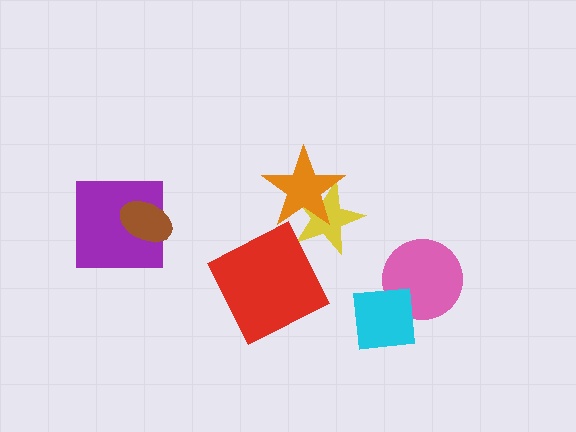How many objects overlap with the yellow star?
1 object overlaps with the yellow star.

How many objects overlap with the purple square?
1 object overlaps with the purple square.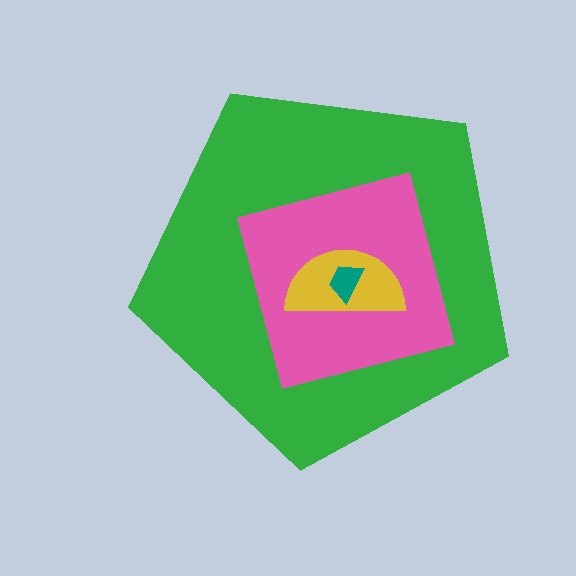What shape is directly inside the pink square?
The yellow semicircle.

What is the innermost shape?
The teal trapezoid.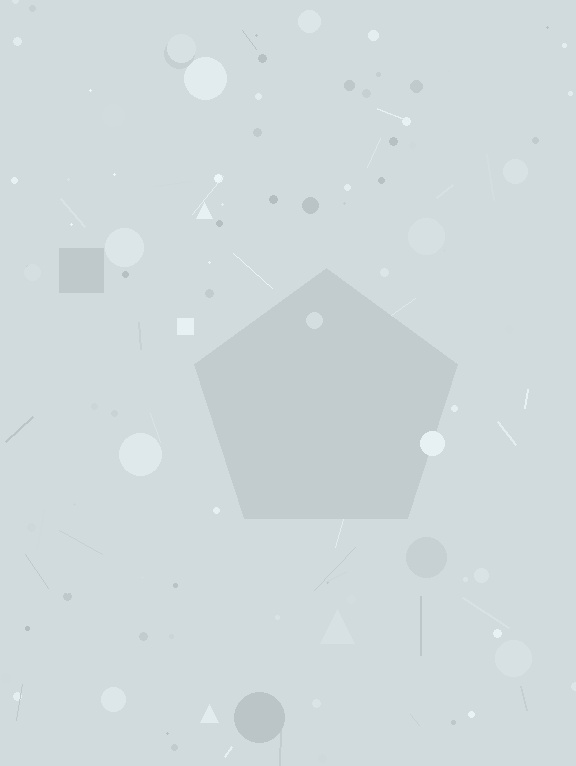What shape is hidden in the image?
A pentagon is hidden in the image.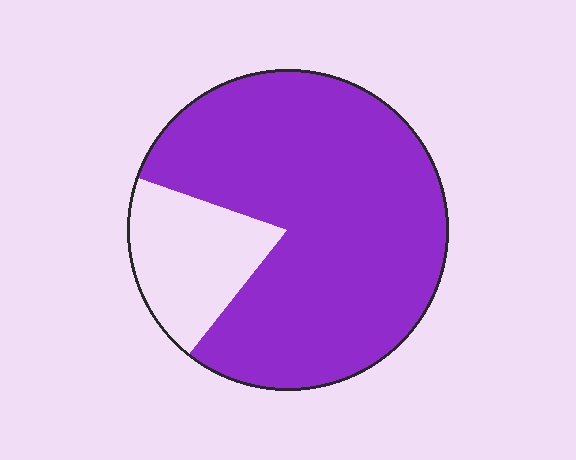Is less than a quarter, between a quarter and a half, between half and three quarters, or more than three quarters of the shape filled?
More than three quarters.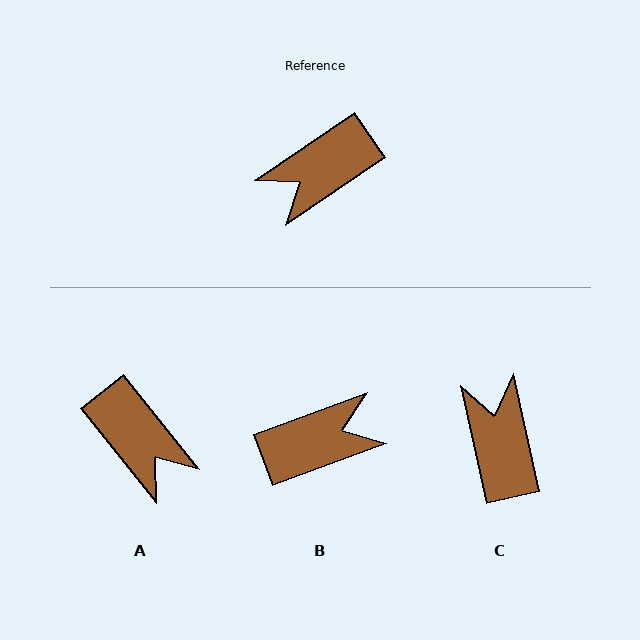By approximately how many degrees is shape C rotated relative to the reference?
Approximately 111 degrees clockwise.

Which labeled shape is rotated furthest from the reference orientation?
B, about 166 degrees away.